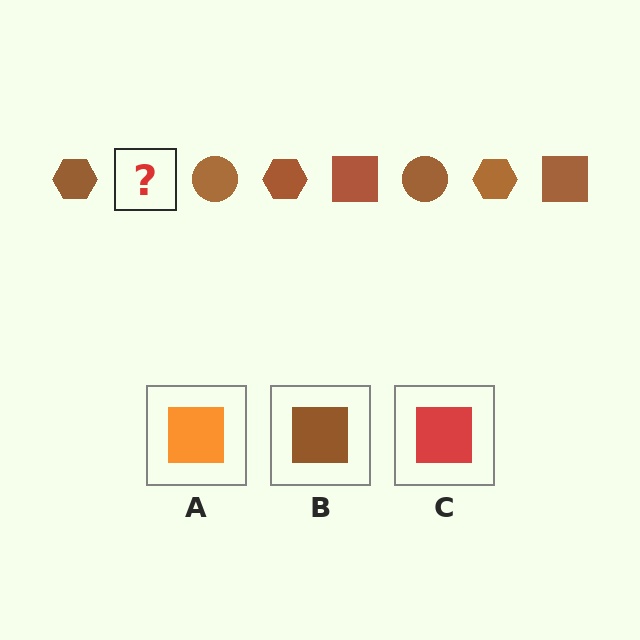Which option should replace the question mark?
Option B.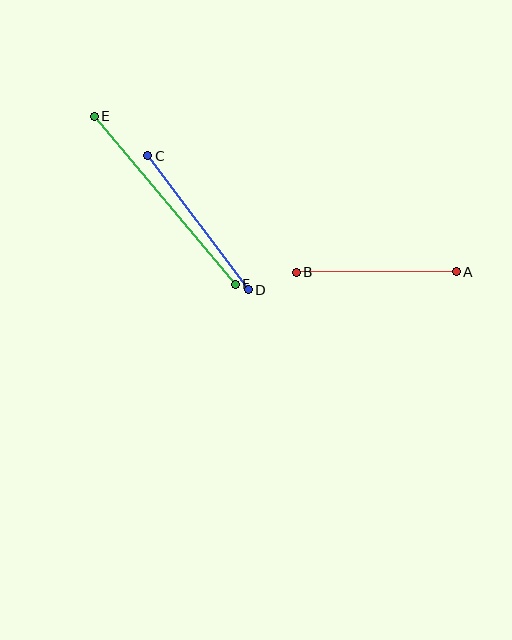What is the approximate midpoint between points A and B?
The midpoint is at approximately (376, 272) pixels.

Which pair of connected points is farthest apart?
Points E and F are farthest apart.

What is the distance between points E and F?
The distance is approximately 219 pixels.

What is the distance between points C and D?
The distance is approximately 168 pixels.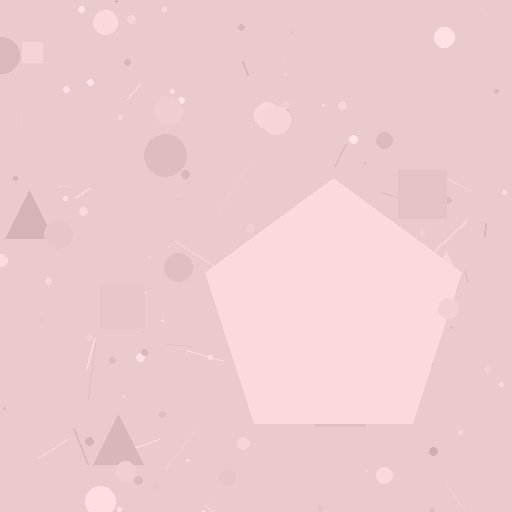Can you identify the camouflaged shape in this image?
The camouflaged shape is a pentagon.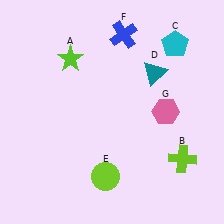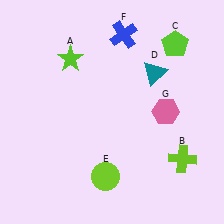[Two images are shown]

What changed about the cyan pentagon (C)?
In Image 1, C is cyan. In Image 2, it changed to lime.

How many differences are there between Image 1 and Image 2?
There is 1 difference between the two images.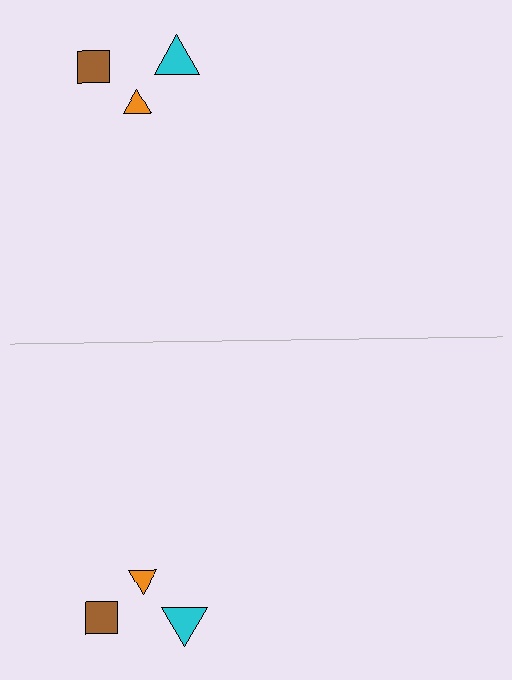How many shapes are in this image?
There are 6 shapes in this image.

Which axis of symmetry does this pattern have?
The pattern has a horizontal axis of symmetry running through the center of the image.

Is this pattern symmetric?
Yes, this pattern has bilateral (reflection) symmetry.